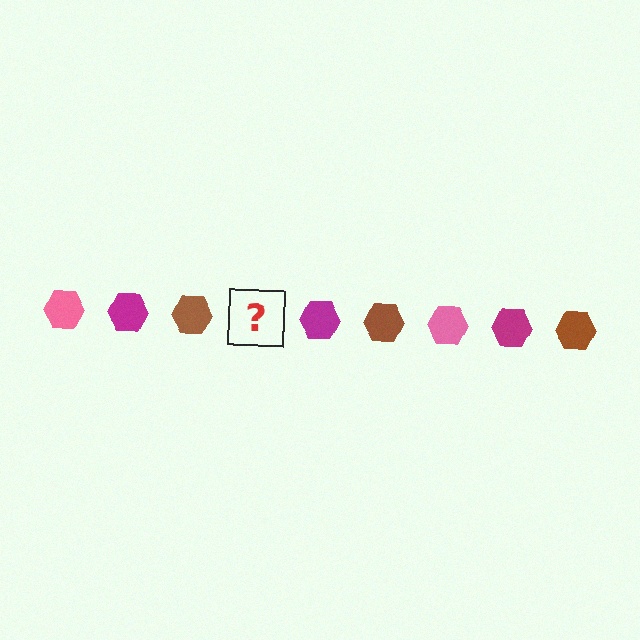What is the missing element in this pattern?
The missing element is a pink hexagon.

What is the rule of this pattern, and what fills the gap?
The rule is that the pattern cycles through pink, magenta, brown hexagons. The gap should be filled with a pink hexagon.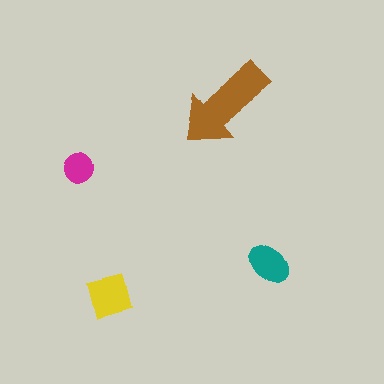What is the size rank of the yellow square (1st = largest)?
2nd.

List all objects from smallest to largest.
The magenta circle, the teal ellipse, the yellow square, the brown arrow.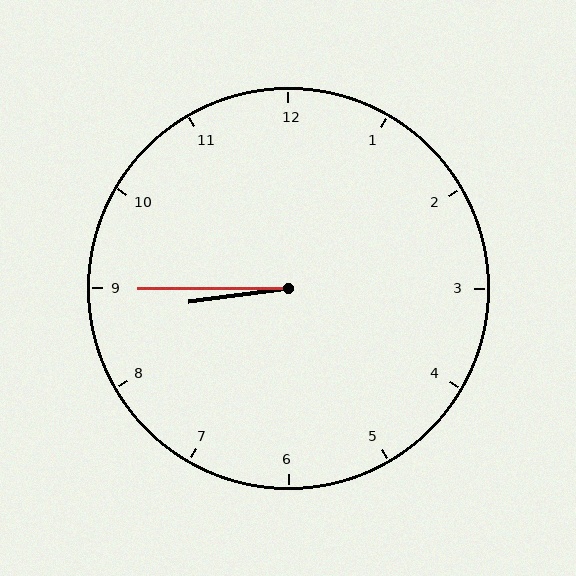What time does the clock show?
8:45.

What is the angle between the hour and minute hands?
Approximately 8 degrees.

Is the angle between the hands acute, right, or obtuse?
It is acute.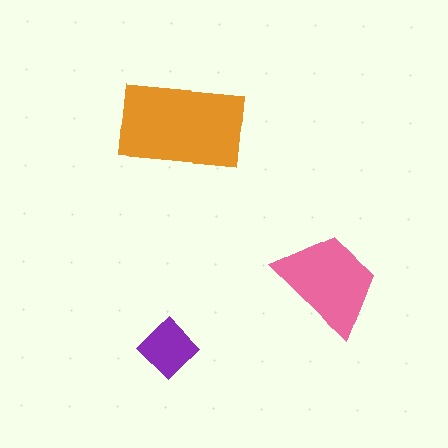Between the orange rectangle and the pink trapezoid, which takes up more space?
The orange rectangle.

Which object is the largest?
The orange rectangle.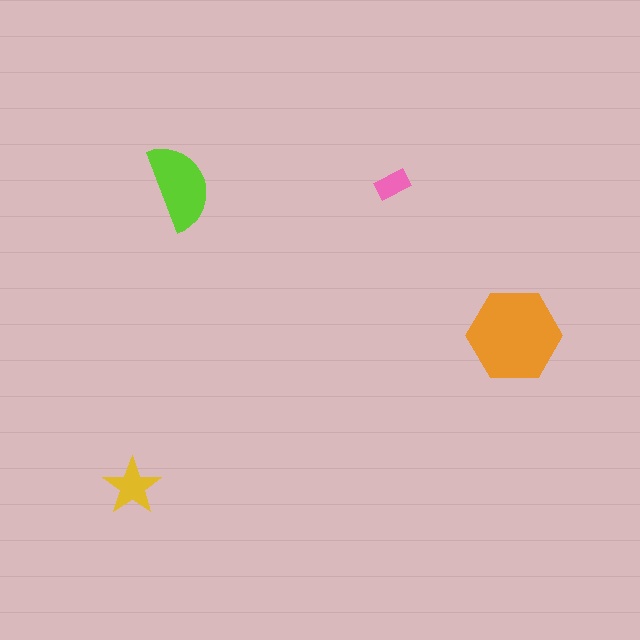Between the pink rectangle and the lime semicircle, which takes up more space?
The lime semicircle.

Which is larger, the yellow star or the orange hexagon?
The orange hexagon.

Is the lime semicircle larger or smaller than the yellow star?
Larger.